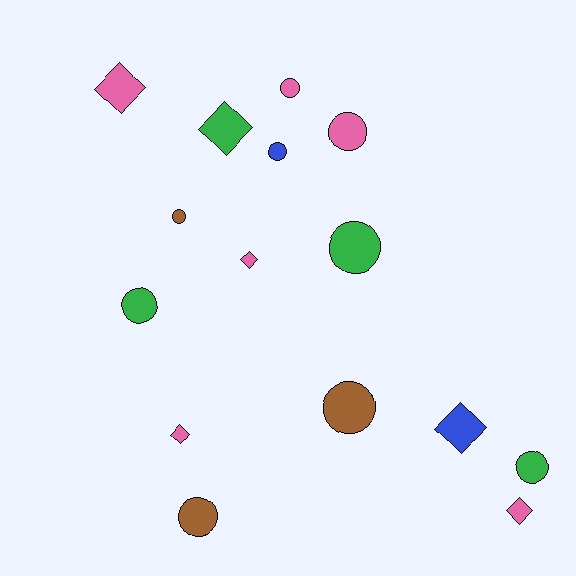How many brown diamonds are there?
There are no brown diamonds.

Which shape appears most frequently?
Circle, with 9 objects.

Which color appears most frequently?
Pink, with 6 objects.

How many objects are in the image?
There are 15 objects.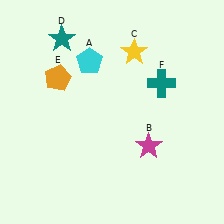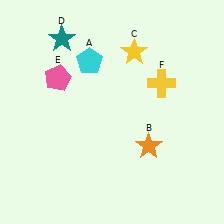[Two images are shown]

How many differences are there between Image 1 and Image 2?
There are 3 differences between the two images.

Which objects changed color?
B changed from magenta to orange. E changed from orange to pink. F changed from teal to yellow.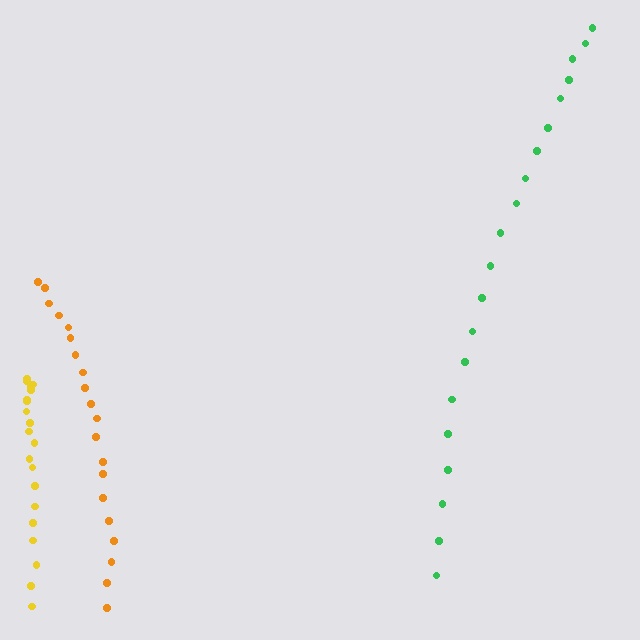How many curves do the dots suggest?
There are 3 distinct paths.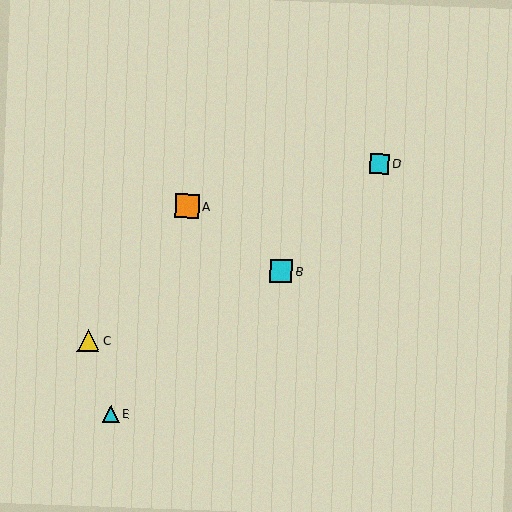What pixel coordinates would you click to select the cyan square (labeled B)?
Click at (281, 271) to select the cyan square B.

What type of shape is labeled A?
Shape A is an orange square.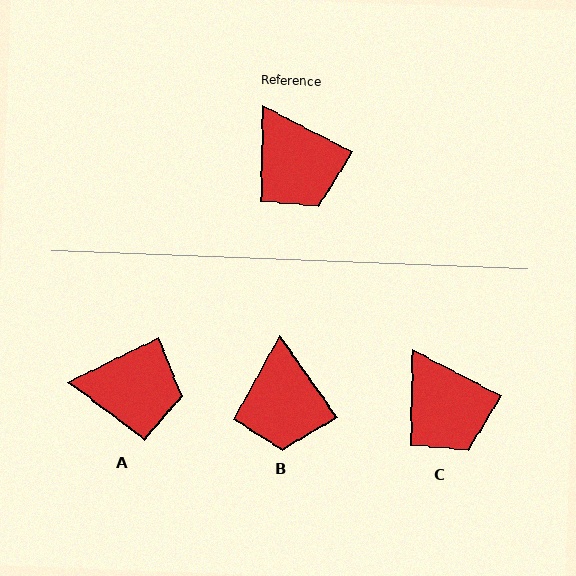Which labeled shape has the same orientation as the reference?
C.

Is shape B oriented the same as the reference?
No, it is off by about 28 degrees.